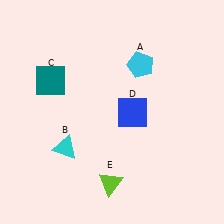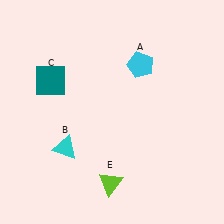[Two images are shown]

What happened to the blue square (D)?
The blue square (D) was removed in Image 2. It was in the bottom-right area of Image 1.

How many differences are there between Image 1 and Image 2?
There is 1 difference between the two images.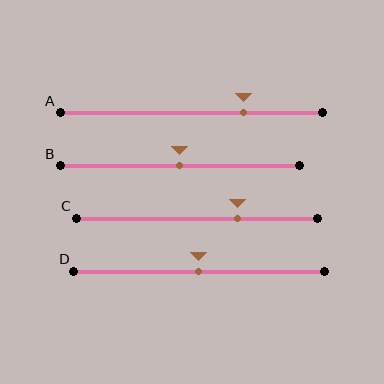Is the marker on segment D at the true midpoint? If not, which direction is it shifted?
Yes, the marker on segment D is at the true midpoint.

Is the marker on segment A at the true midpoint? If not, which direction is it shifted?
No, the marker on segment A is shifted to the right by about 20% of the segment length.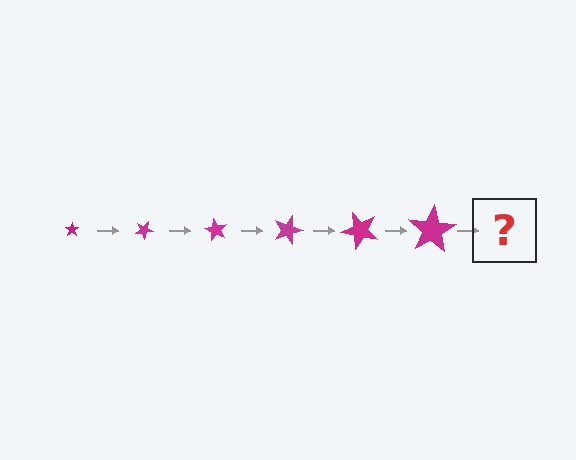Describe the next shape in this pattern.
It should be a star, larger than the previous one and rotated 180 degrees from the start.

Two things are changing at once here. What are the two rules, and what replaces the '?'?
The two rules are that the star grows larger each step and it rotates 30 degrees each step. The '?' should be a star, larger than the previous one and rotated 180 degrees from the start.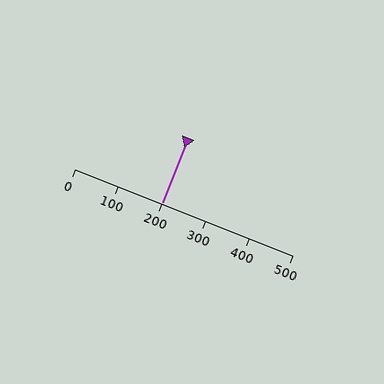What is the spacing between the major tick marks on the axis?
The major ticks are spaced 100 apart.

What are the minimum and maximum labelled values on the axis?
The axis runs from 0 to 500.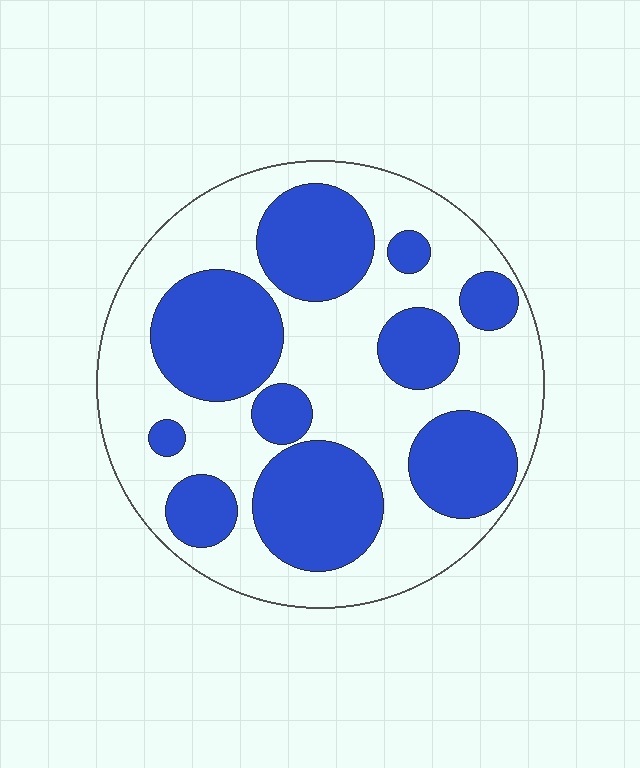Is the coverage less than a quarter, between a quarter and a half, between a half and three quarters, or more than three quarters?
Between a quarter and a half.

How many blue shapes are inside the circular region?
10.